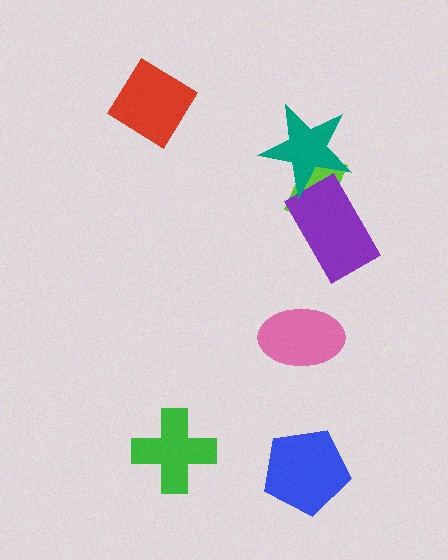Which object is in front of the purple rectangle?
The teal star is in front of the purple rectangle.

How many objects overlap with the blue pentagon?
0 objects overlap with the blue pentagon.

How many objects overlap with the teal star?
2 objects overlap with the teal star.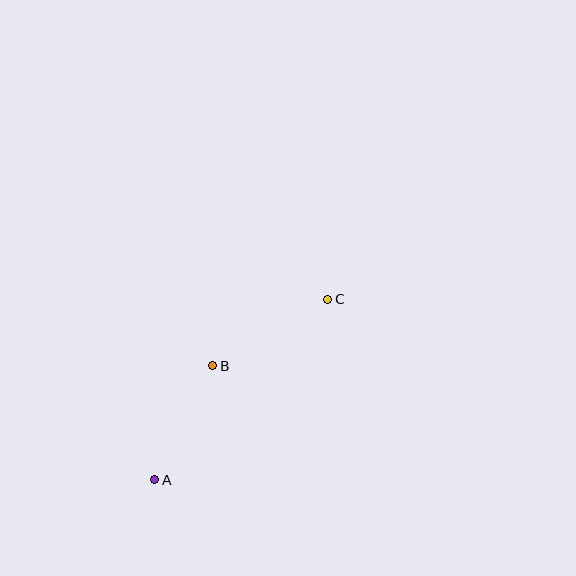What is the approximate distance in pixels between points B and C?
The distance between B and C is approximately 133 pixels.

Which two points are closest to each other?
Points A and B are closest to each other.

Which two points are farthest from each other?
Points A and C are farthest from each other.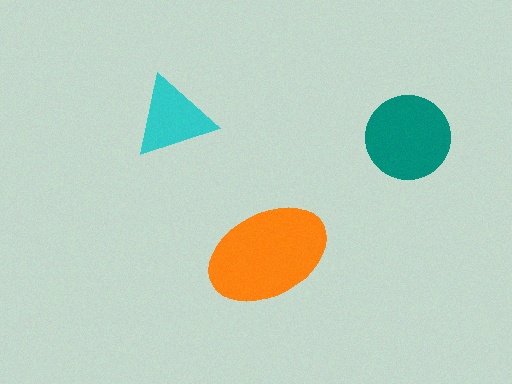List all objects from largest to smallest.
The orange ellipse, the teal circle, the cyan triangle.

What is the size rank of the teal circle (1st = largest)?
2nd.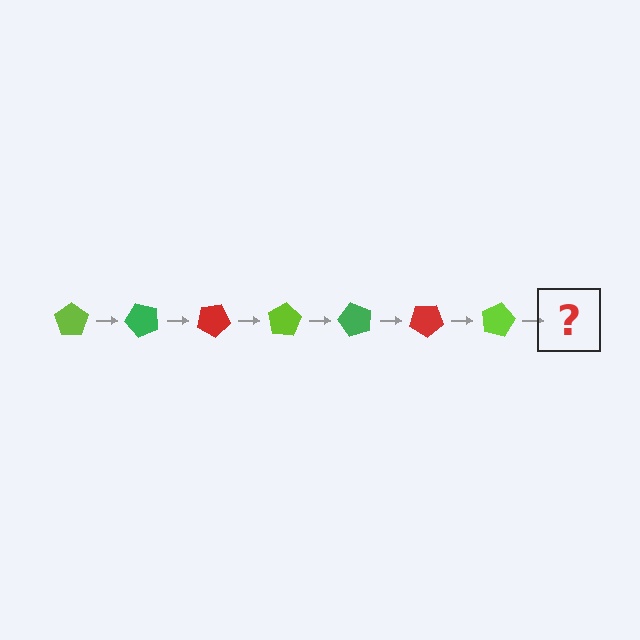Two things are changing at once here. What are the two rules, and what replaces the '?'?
The two rules are that it rotates 50 degrees each step and the color cycles through lime, green, and red. The '?' should be a green pentagon, rotated 350 degrees from the start.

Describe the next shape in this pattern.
It should be a green pentagon, rotated 350 degrees from the start.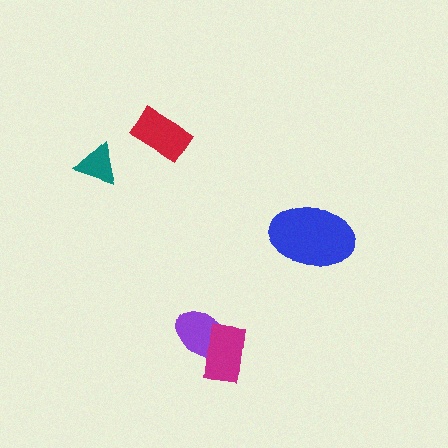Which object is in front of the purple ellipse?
The magenta rectangle is in front of the purple ellipse.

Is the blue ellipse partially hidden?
No, no other shape covers it.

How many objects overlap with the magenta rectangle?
1 object overlaps with the magenta rectangle.